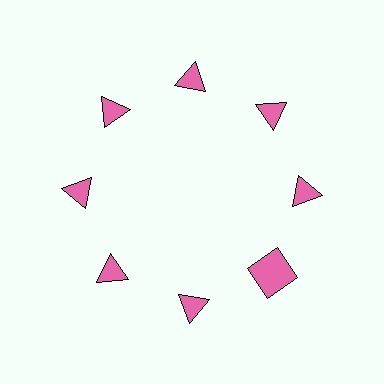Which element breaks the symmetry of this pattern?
The pink square at roughly the 4 o'clock position breaks the symmetry. All other shapes are pink triangles.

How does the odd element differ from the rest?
It has a different shape: square instead of triangle.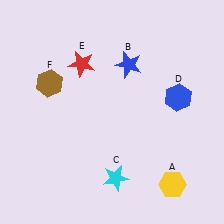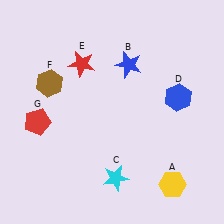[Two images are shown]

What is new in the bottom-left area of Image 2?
A red pentagon (G) was added in the bottom-left area of Image 2.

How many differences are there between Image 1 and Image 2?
There is 1 difference between the two images.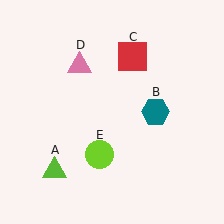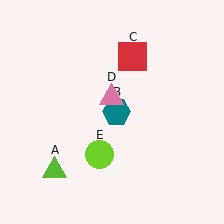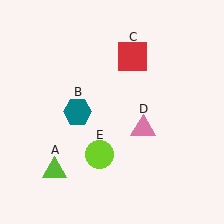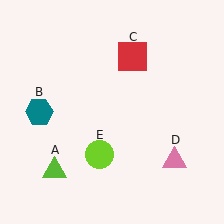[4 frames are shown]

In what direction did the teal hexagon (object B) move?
The teal hexagon (object B) moved left.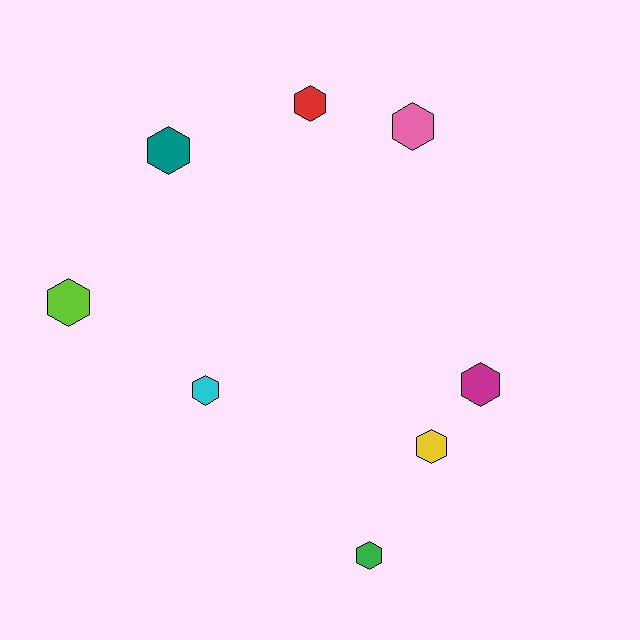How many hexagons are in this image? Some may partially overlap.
There are 8 hexagons.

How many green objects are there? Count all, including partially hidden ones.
There is 1 green object.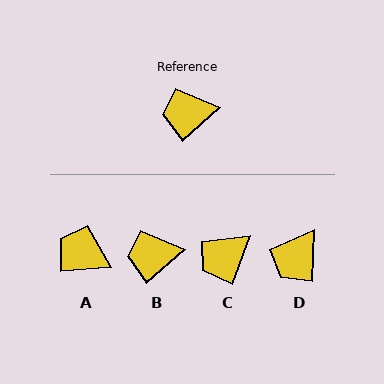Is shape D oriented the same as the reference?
No, it is off by about 47 degrees.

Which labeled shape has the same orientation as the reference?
B.